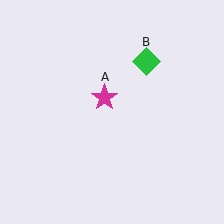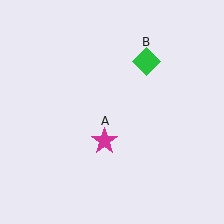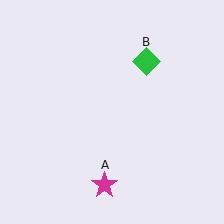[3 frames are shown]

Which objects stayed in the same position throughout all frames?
Green diamond (object B) remained stationary.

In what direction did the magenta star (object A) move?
The magenta star (object A) moved down.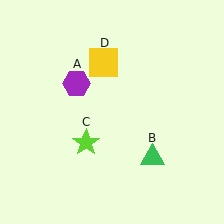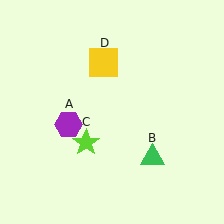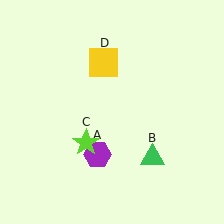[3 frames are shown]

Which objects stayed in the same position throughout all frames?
Green triangle (object B) and lime star (object C) and yellow square (object D) remained stationary.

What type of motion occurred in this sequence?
The purple hexagon (object A) rotated counterclockwise around the center of the scene.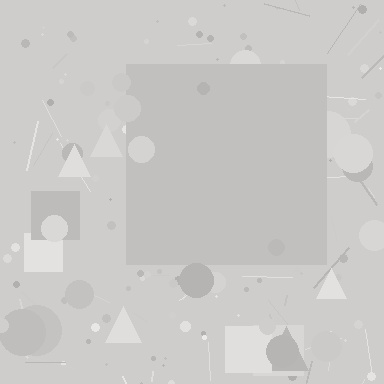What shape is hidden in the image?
A square is hidden in the image.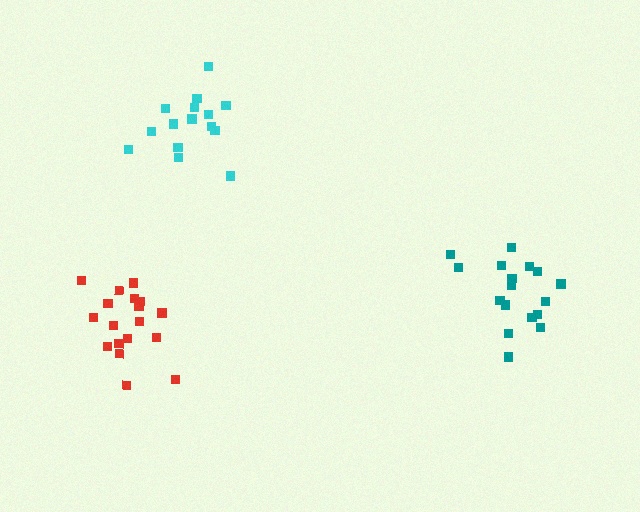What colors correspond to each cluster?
The clusters are colored: teal, cyan, red.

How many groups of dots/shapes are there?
There are 3 groups.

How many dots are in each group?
Group 1: 17 dots, Group 2: 15 dots, Group 3: 18 dots (50 total).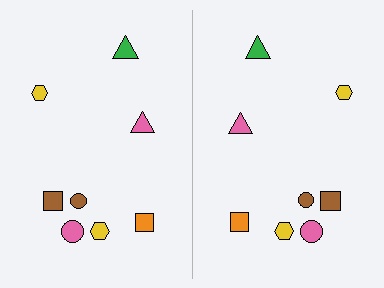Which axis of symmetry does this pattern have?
The pattern has a vertical axis of symmetry running through the center of the image.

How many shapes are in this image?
There are 16 shapes in this image.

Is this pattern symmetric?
Yes, this pattern has bilateral (reflection) symmetry.